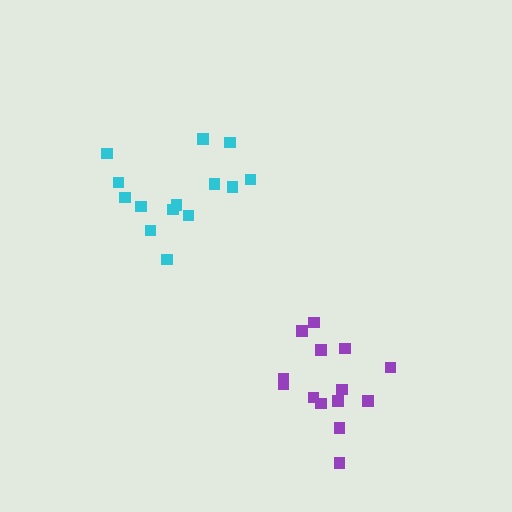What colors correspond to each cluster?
The clusters are colored: purple, cyan.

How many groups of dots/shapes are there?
There are 2 groups.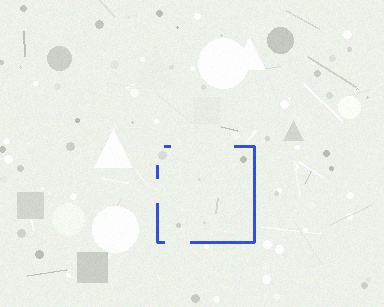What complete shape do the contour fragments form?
The contour fragments form a square.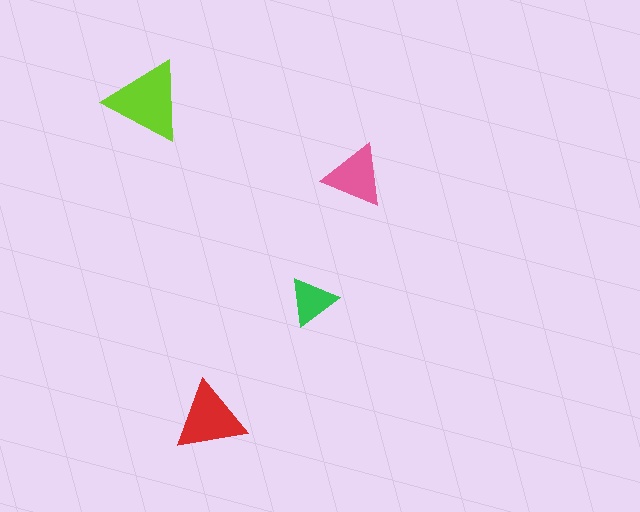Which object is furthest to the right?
The pink triangle is rightmost.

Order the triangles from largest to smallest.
the lime one, the red one, the pink one, the green one.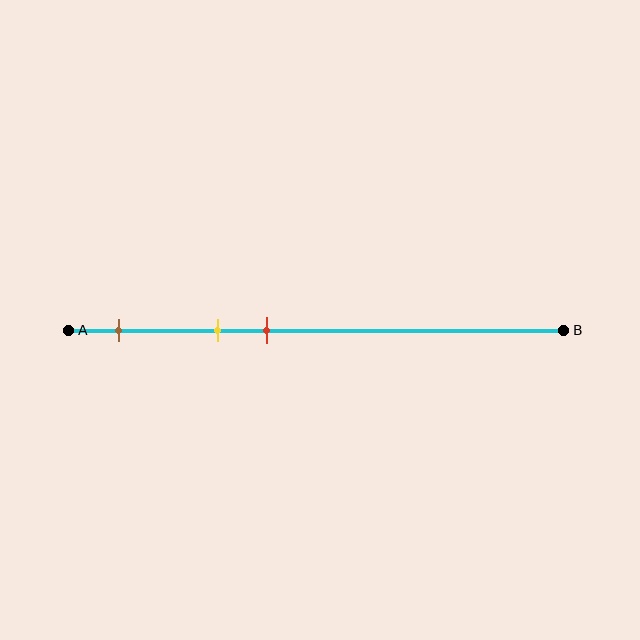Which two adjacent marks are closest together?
The yellow and red marks are the closest adjacent pair.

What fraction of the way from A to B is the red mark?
The red mark is approximately 40% (0.4) of the way from A to B.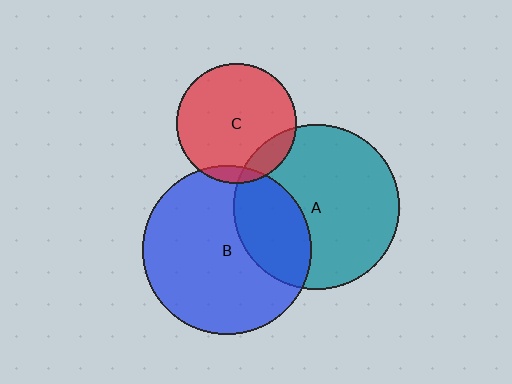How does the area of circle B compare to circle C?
Approximately 2.0 times.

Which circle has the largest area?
Circle B (blue).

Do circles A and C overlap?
Yes.